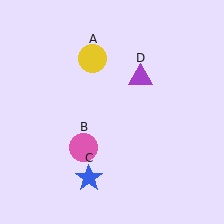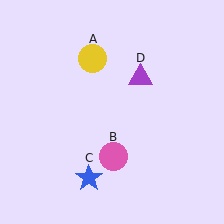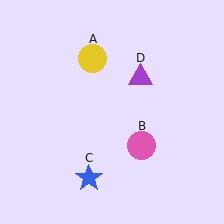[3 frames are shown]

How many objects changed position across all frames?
1 object changed position: pink circle (object B).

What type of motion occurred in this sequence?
The pink circle (object B) rotated counterclockwise around the center of the scene.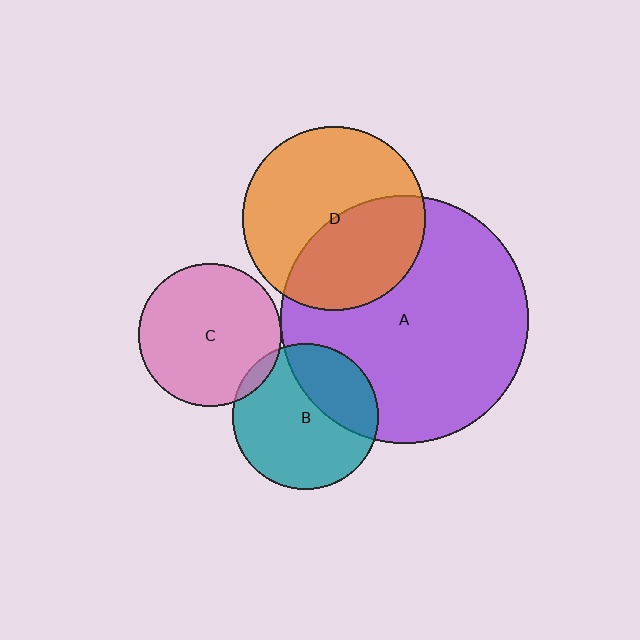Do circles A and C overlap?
Yes.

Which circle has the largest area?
Circle A (purple).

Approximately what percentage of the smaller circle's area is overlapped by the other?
Approximately 5%.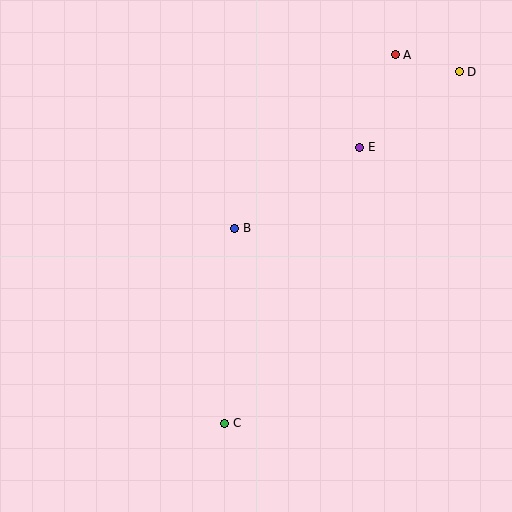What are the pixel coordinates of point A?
Point A is at (395, 55).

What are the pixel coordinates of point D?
Point D is at (459, 72).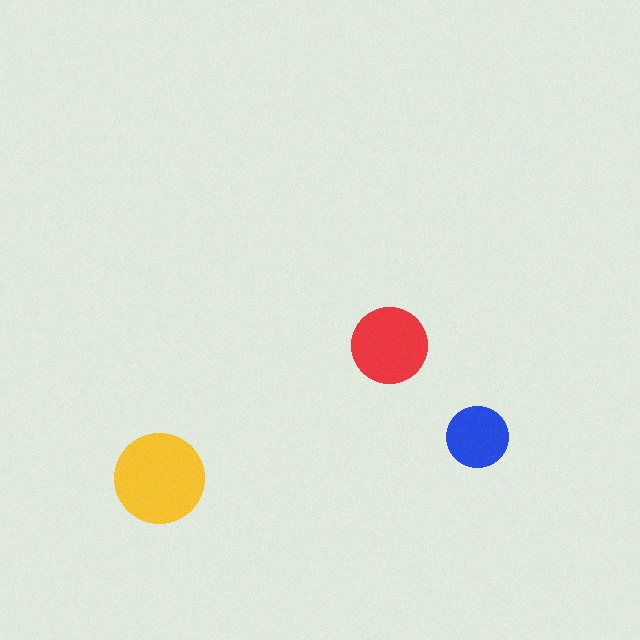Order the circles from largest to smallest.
the yellow one, the red one, the blue one.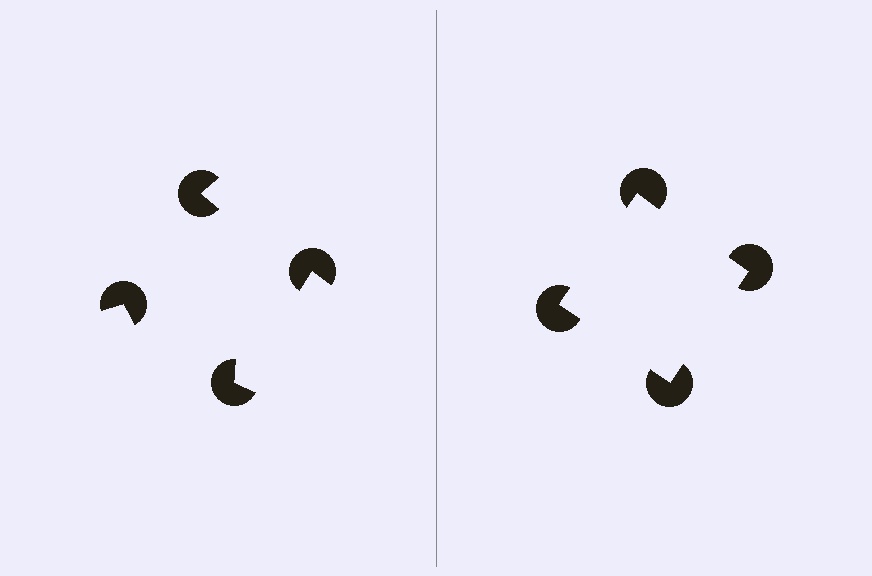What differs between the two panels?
The pac-man discs are positioned identically on both sides; only the wedge orientations differ. On the right they align to a square; on the left they are misaligned.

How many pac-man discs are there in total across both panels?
8 — 4 on each side.